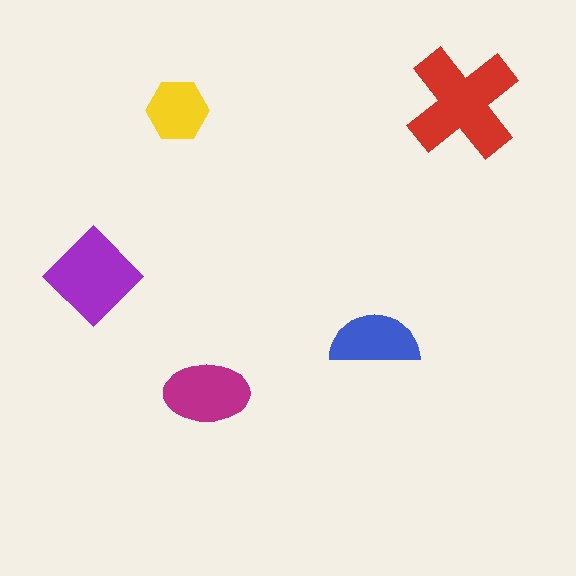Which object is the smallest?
The yellow hexagon.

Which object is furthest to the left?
The purple diamond is leftmost.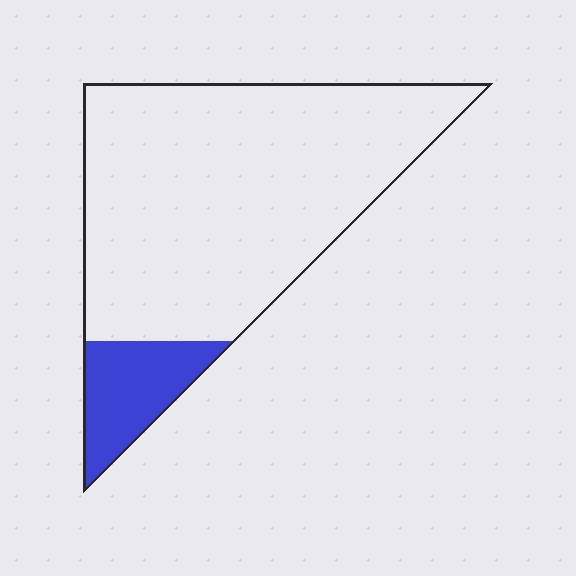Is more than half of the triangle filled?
No.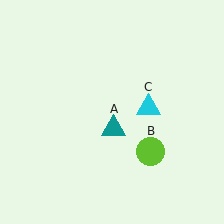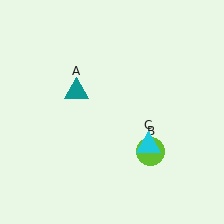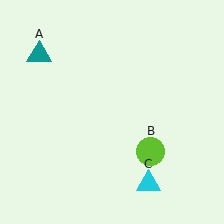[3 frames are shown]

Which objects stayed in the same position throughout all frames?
Lime circle (object B) remained stationary.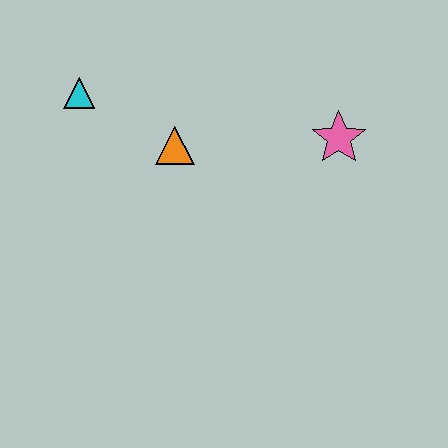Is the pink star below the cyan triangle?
Yes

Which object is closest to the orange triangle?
The cyan triangle is closest to the orange triangle.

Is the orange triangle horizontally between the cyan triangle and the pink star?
Yes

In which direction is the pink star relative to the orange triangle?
The pink star is to the right of the orange triangle.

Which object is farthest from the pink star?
The cyan triangle is farthest from the pink star.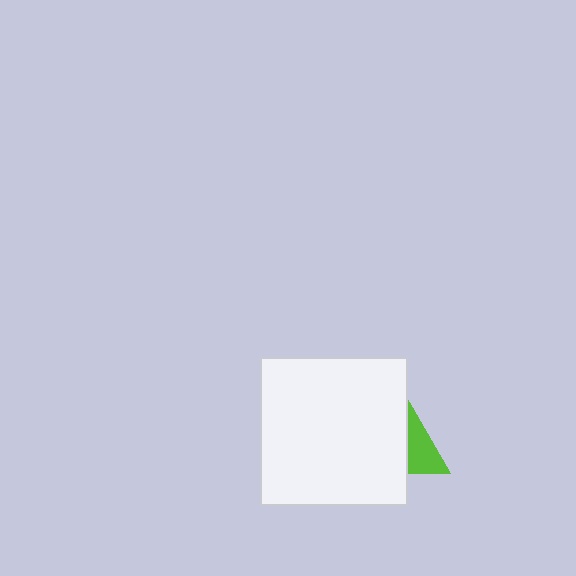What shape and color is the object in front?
The object in front is a white square.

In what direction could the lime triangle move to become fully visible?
The lime triangle could move right. That would shift it out from behind the white square entirely.